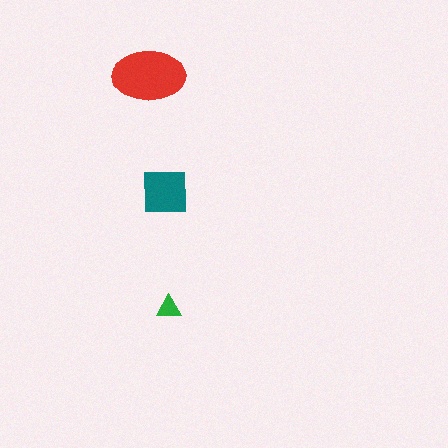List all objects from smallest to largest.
The green triangle, the teal square, the red ellipse.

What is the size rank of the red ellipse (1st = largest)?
1st.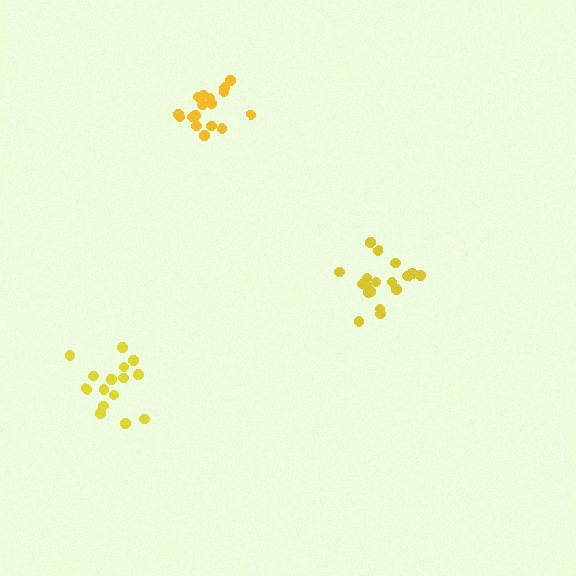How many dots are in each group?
Group 1: 18 dots, Group 2: 17 dots, Group 3: 15 dots (50 total).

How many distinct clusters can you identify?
There are 3 distinct clusters.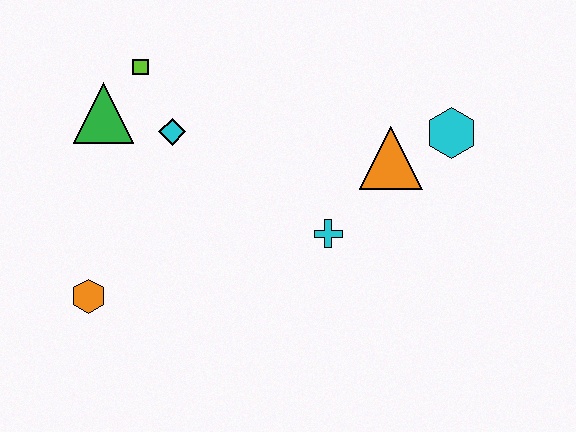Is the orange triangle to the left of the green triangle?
No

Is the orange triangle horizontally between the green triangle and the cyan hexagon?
Yes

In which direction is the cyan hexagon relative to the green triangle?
The cyan hexagon is to the right of the green triangle.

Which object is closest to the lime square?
The green triangle is closest to the lime square.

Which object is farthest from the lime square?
The cyan hexagon is farthest from the lime square.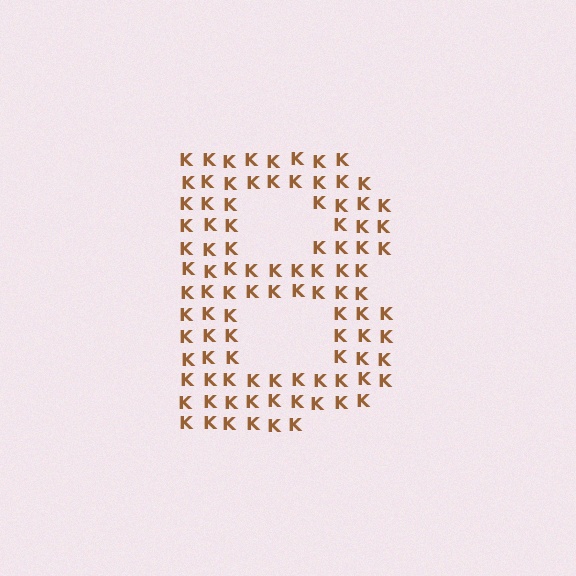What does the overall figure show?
The overall figure shows the letter B.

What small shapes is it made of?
It is made of small letter K's.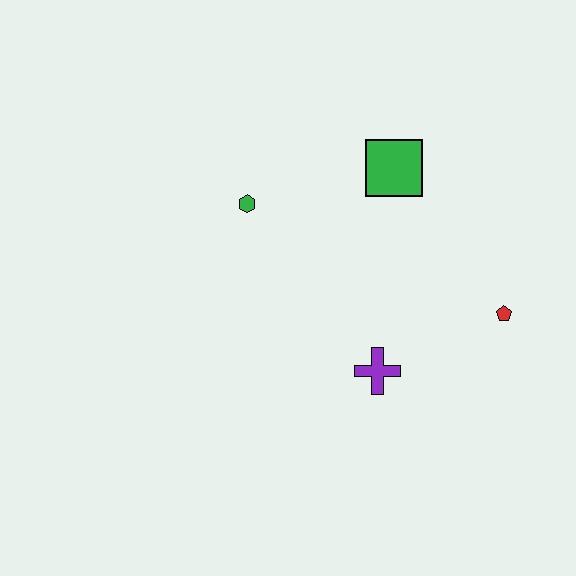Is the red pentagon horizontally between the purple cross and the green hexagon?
No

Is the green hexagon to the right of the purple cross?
No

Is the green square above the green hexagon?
Yes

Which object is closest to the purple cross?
The red pentagon is closest to the purple cross.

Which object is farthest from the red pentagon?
The green hexagon is farthest from the red pentagon.